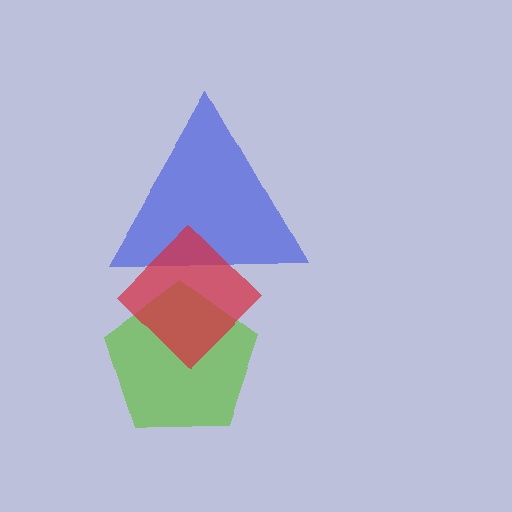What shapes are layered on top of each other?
The layered shapes are: a lime pentagon, a blue triangle, a red diamond.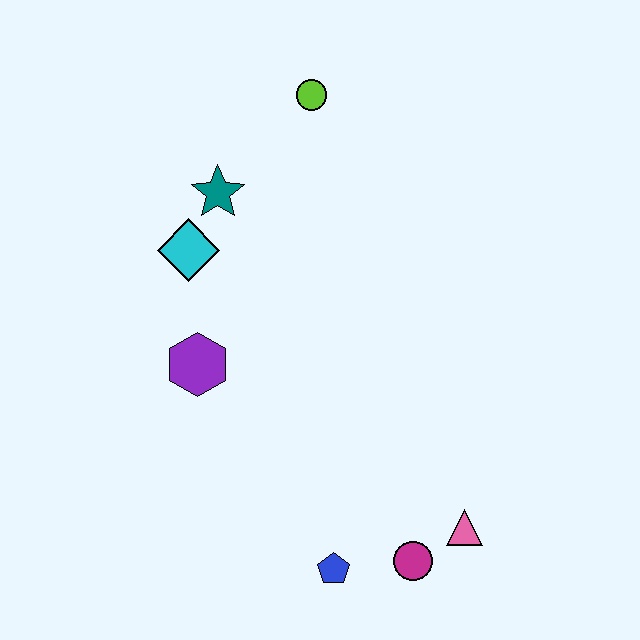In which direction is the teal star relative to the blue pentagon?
The teal star is above the blue pentagon.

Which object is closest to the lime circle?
The teal star is closest to the lime circle.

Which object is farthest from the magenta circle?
The lime circle is farthest from the magenta circle.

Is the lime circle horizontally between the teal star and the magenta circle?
Yes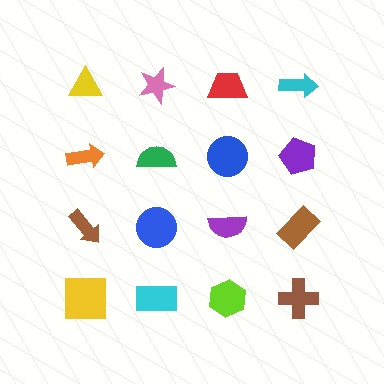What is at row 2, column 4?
A purple pentagon.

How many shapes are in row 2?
4 shapes.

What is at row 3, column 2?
A blue circle.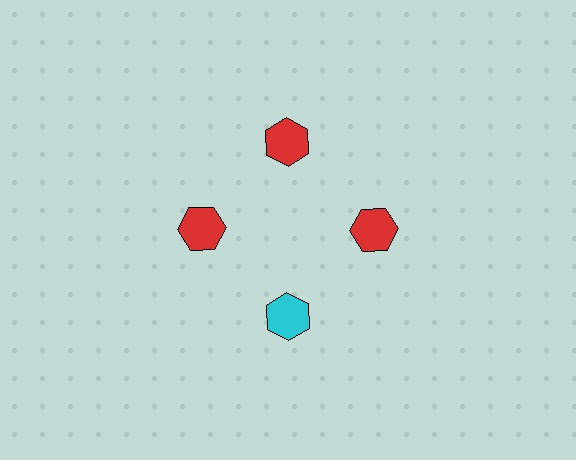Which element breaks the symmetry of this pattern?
The cyan hexagon at roughly the 6 o'clock position breaks the symmetry. All other shapes are red hexagons.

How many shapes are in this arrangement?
There are 4 shapes arranged in a ring pattern.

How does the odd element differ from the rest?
It has a different color: cyan instead of red.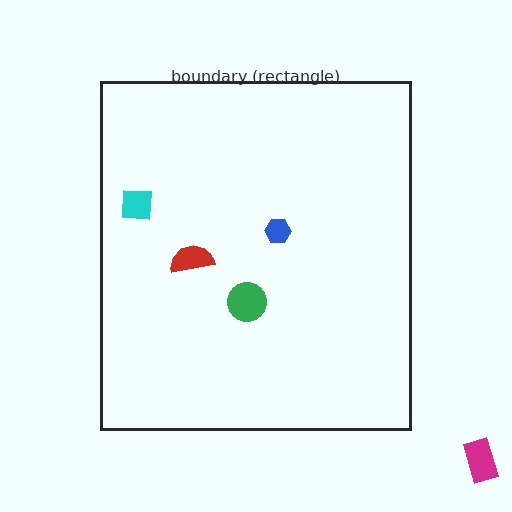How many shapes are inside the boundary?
4 inside, 1 outside.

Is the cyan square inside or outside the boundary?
Inside.